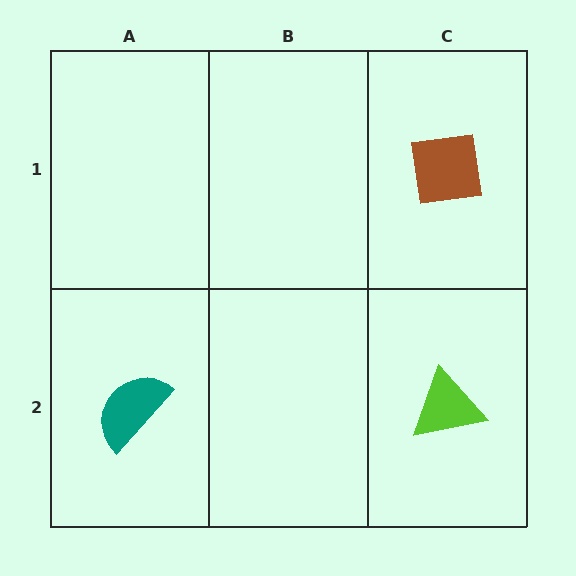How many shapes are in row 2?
2 shapes.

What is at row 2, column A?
A teal semicircle.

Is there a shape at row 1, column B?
No, that cell is empty.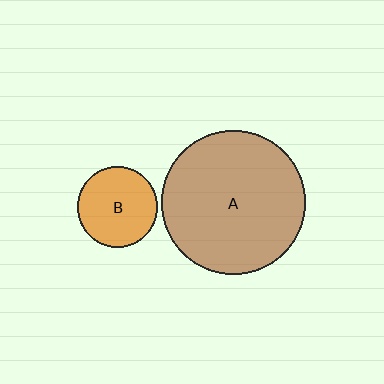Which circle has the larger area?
Circle A (brown).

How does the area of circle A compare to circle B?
Approximately 3.2 times.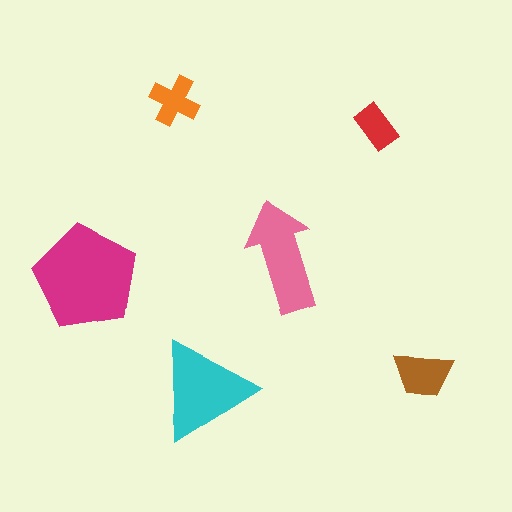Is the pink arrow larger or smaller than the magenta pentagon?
Smaller.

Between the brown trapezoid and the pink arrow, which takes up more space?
The pink arrow.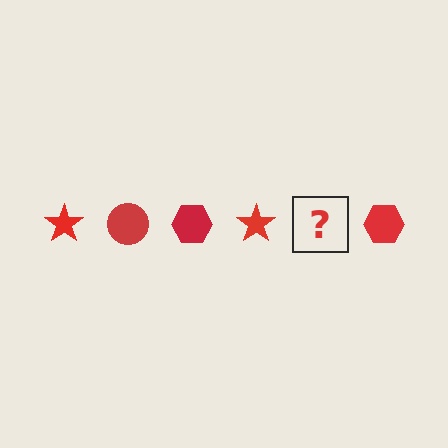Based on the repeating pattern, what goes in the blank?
The blank should be a red circle.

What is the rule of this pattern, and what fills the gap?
The rule is that the pattern cycles through star, circle, hexagon shapes in red. The gap should be filled with a red circle.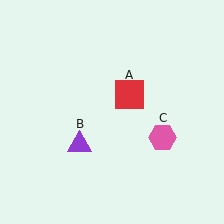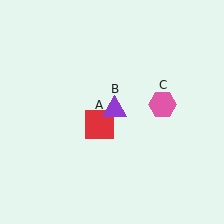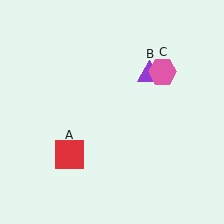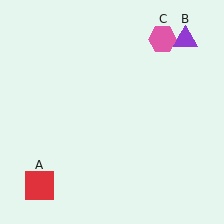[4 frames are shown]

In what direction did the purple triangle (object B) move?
The purple triangle (object B) moved up and to the right.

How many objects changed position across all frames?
3 objects changed position: red square (object A), purple triangle (object B), pink hexagon (object C).